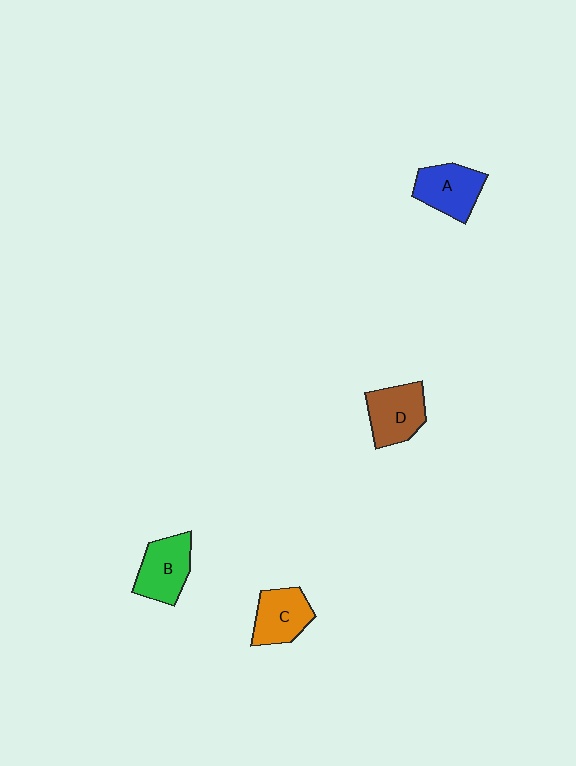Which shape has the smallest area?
Shape C (orange).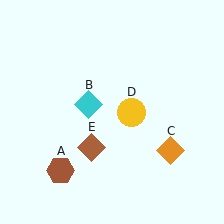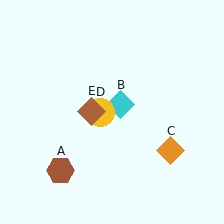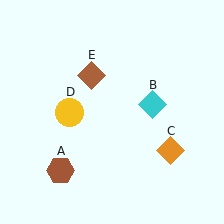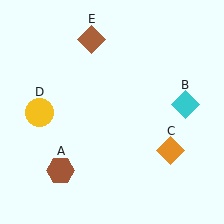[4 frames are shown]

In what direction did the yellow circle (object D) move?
The yellow circle (object D) moved left.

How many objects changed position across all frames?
3 objects changed position: cyan diamond (object B), yellow circle (object D), brown diamond (object E).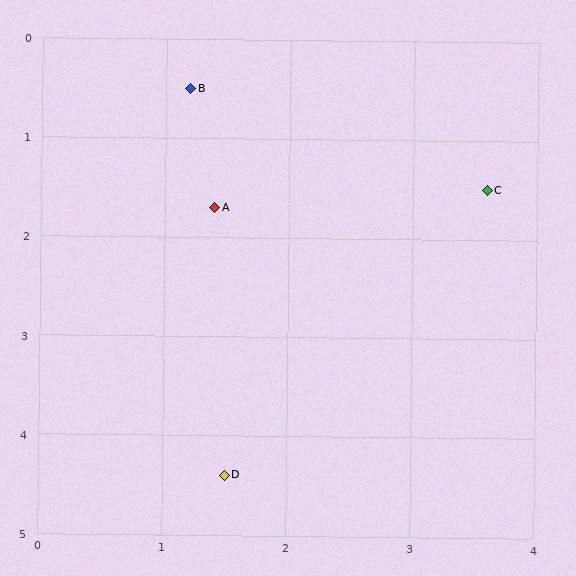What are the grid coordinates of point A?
Point A is at approximately (1.4, 1.7).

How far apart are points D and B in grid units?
Points D and B are about 3.9 grid units apart.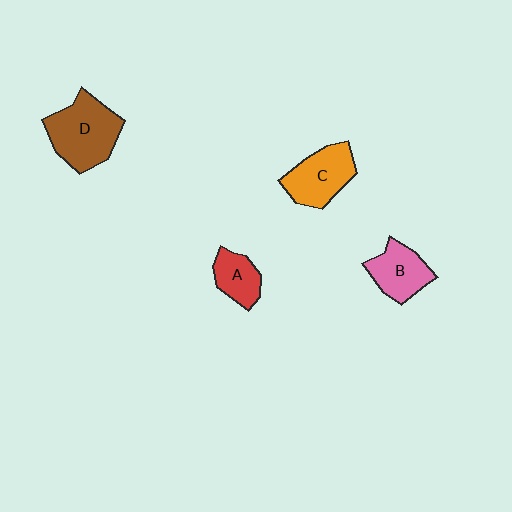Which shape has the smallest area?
Shape A (red).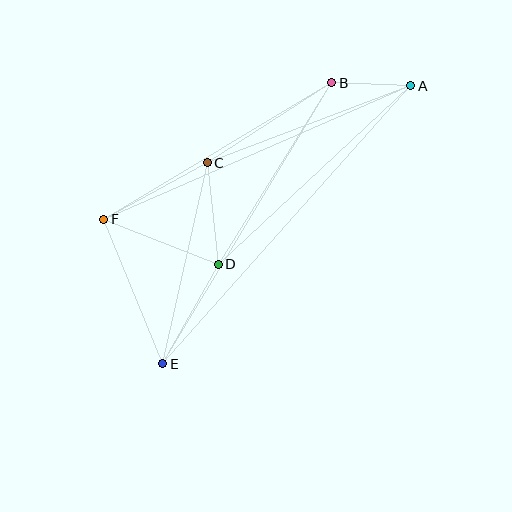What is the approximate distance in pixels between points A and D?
The distance between A and D is approximately 262 pixels.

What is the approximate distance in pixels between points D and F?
The distance between D and F is approximately 123 pixels.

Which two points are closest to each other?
Points A and B are closest to each other.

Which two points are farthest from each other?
Points A and E are farthest from each other.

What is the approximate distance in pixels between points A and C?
The distance between A and C is approximately 217 pixels.